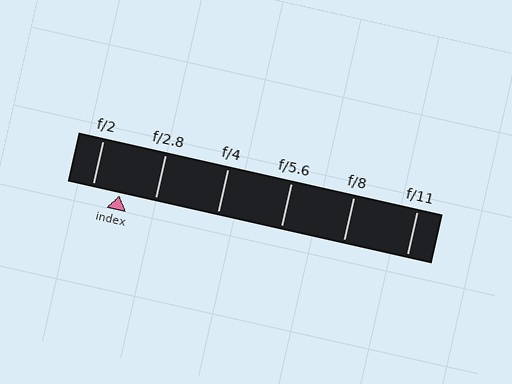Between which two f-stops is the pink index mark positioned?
The index mark is between f/2 and f/2.8.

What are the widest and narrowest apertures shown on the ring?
The widest aperture shown is f/2 and the narrowest is f/11.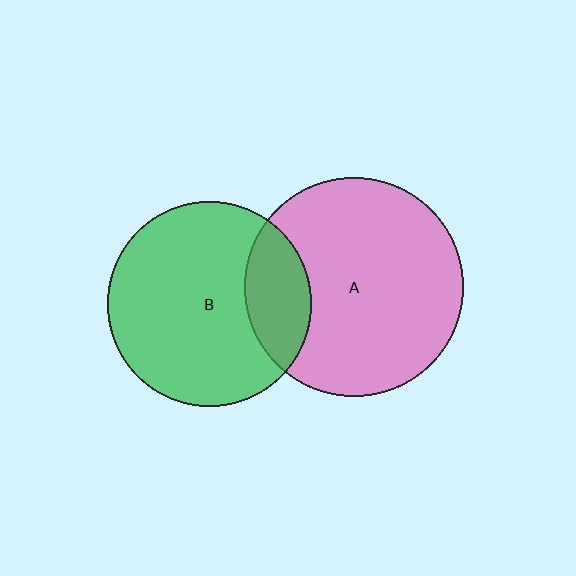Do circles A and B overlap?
Yes.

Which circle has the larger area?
Circle A (pink).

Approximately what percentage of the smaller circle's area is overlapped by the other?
Approximately 20%.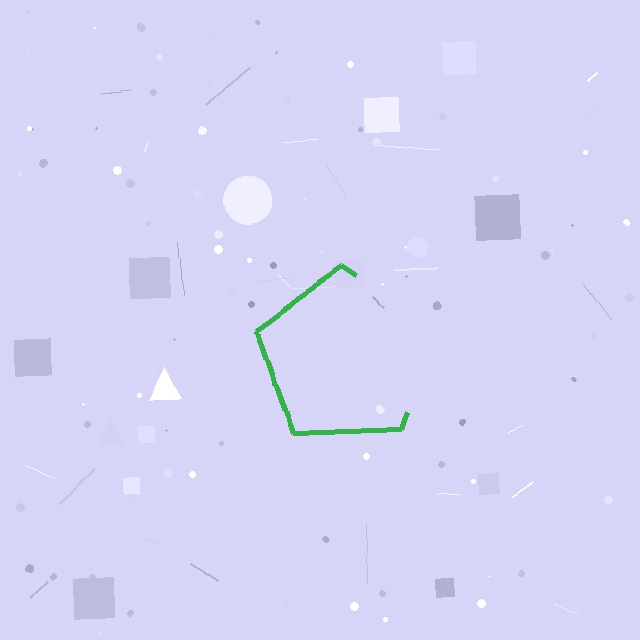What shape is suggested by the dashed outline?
The dashed outline suggests a pentagon.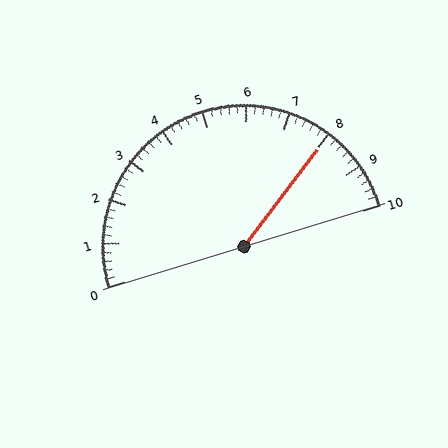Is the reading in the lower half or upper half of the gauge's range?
The reading is in the upper half of the range (0 to 10).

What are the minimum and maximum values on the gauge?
The gauge ranges from 0 to 10.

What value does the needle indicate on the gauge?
The needle indicates approximately 8.0.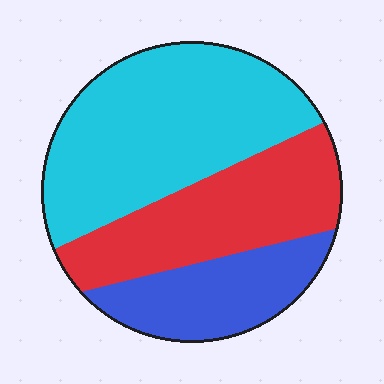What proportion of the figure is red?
Red takes up about one third (1/3) of the figure.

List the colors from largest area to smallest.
From largest to smallest: cyan, red, blue.